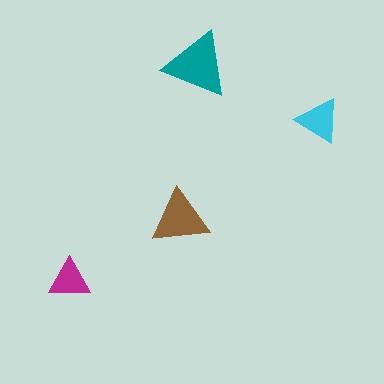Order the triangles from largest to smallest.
the teal one, the brown one, the cyan one, the magenta one.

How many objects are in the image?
There are 4 objects in the image.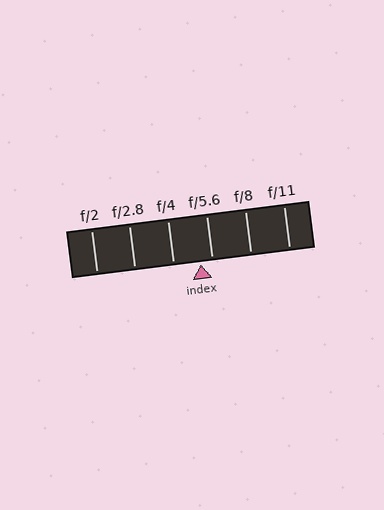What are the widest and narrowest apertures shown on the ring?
The widest aperture shown is f/2 and the narrowest is f/11.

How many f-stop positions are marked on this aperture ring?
There are 6 f-stop positions marked.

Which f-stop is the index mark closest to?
The index mark is closest to f/5.6.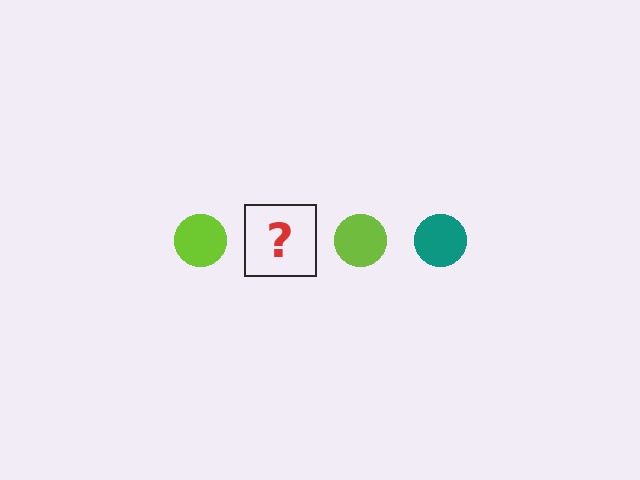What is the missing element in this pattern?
The missing element is a teal circle.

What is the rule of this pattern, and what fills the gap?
The rule is that the pattern cycles through lime, teal circles. The gap should be filled with a teal circle.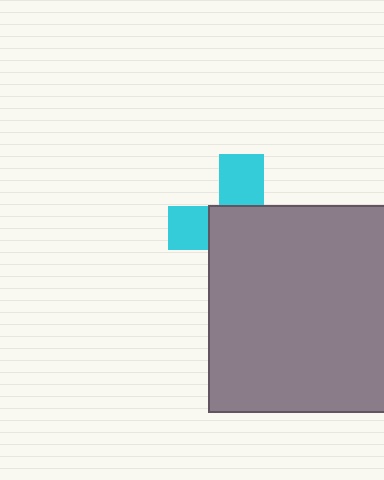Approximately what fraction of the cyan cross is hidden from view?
Roughly 63% of the cyan cross is hidden behind the gray square.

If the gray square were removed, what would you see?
You would see the complete cyan cross.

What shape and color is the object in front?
The object in front is a gray square.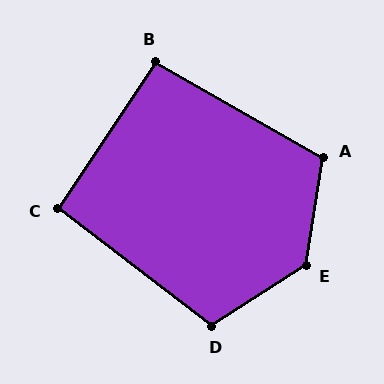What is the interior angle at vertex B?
Approximately 94 degrees (approximately right).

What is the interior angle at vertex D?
Approximately 110 degrees (obtuse).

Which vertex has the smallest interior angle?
C, at approximately 94 degrees.